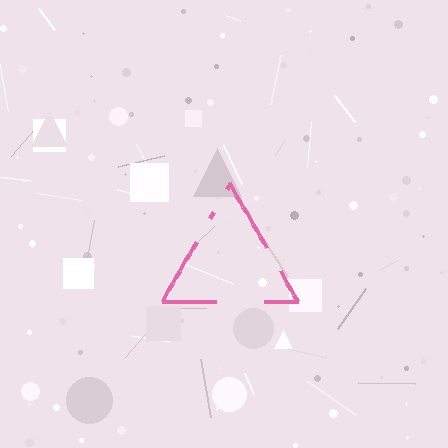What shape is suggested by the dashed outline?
The dashed outline suggests a triangle.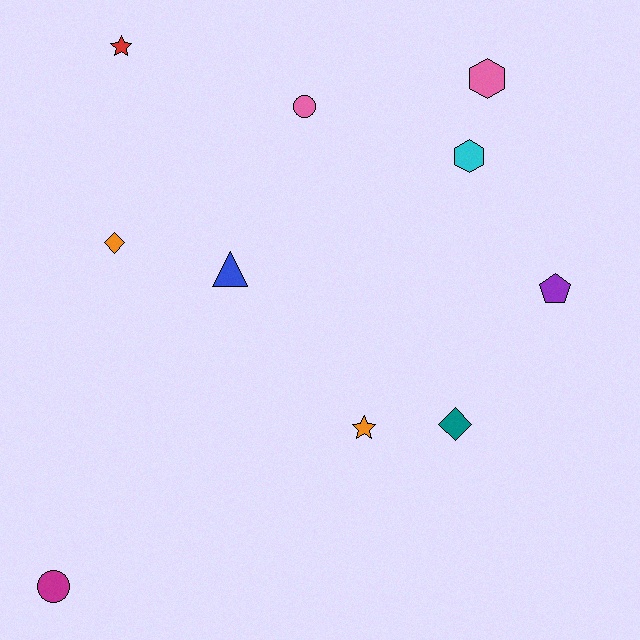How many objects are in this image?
There are 10 objects.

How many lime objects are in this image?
There are no lime objects.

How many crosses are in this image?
There are no crosses.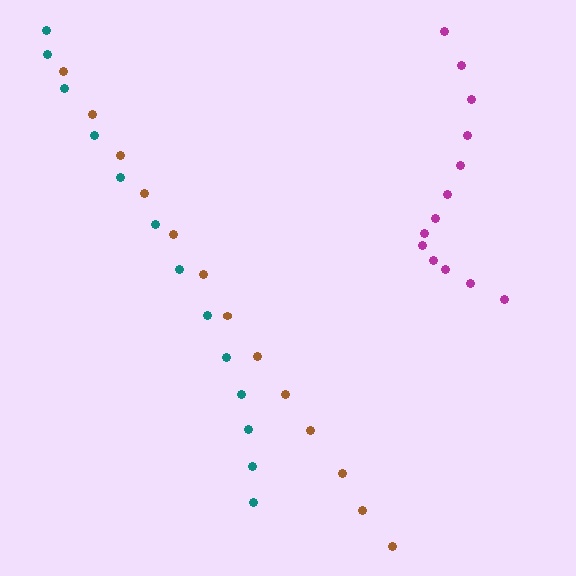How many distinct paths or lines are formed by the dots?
There are 3 distinct paths.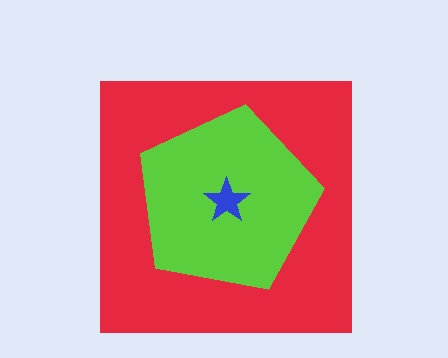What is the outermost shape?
The red square.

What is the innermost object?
The blue star.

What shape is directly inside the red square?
The lime pentagon.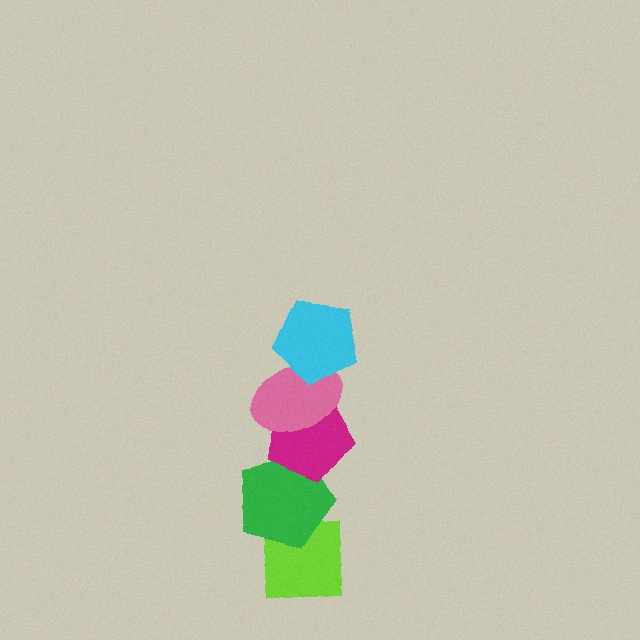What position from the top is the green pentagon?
The green pentagon is 4th from the top.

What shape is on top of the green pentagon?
The magenta pentagon is on top of the green pentagon.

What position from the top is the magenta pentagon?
The magenta pentagon is 3rd from the top.